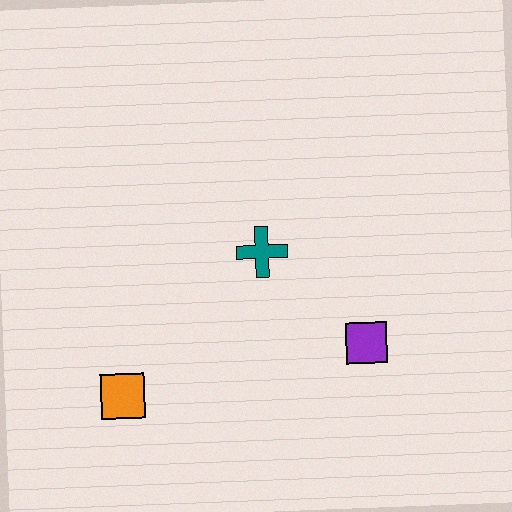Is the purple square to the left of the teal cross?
No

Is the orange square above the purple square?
No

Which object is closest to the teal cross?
The purple square is closest to the teal cross.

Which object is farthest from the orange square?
The purple square is farthest from the orange square.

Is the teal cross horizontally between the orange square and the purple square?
Yes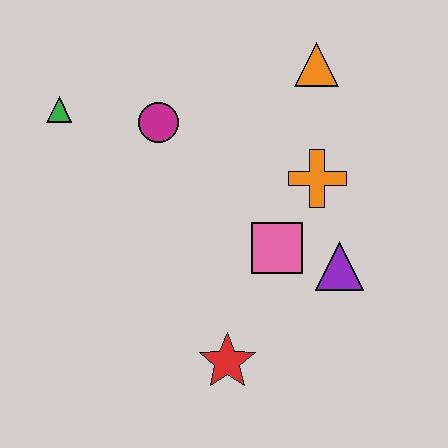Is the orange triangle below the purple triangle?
No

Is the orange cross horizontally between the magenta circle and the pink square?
No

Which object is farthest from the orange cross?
The green triangle is farthest from the orange cross.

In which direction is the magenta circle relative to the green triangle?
The magenta circle is to the right of the green triangle.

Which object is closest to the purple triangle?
The pink square is closest to the purple triangle.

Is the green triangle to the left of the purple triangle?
Yes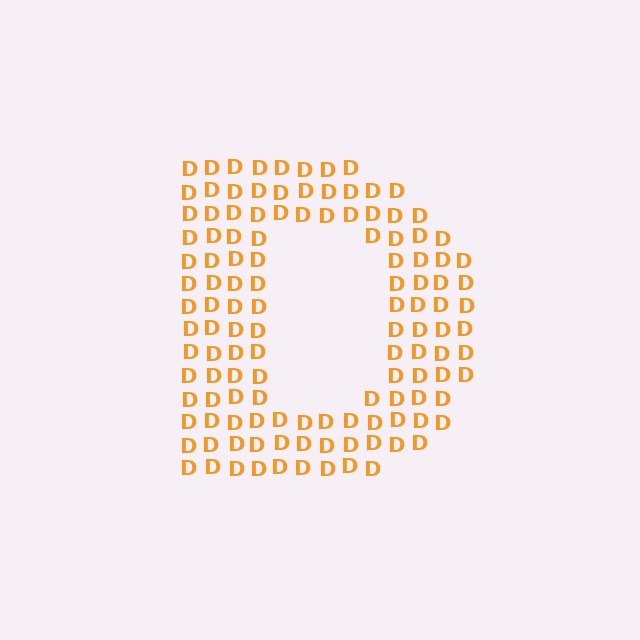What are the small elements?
The small elements are letter D's.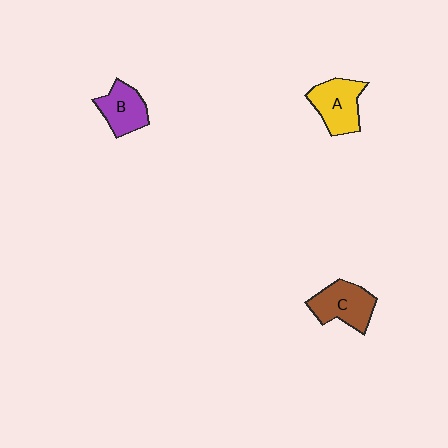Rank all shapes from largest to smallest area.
From largest to smallest: A (yellow), C (brown), B (purple).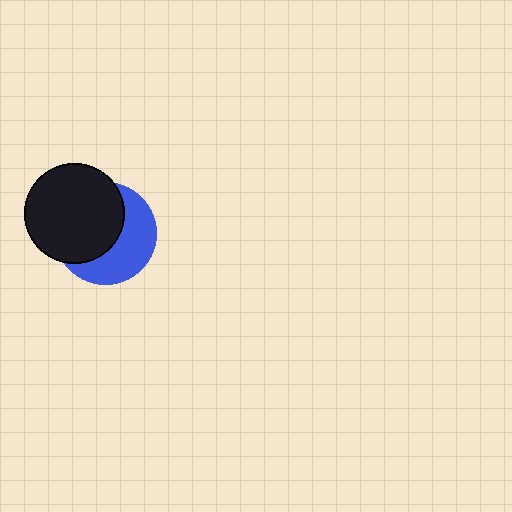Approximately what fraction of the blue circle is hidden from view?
Roughly 54% of the blue circle is hidden behind the black circle.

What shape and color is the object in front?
The object in front is a black circle.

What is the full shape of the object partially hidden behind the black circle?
The partially hidden object is a blue circle.